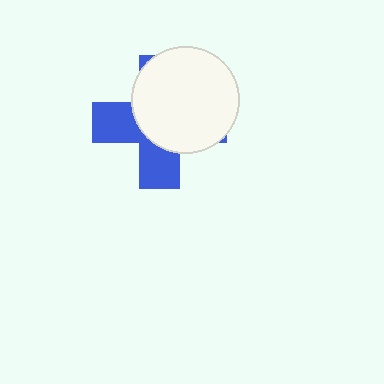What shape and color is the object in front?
The object in front is a white circle.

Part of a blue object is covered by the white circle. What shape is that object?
It is a cross.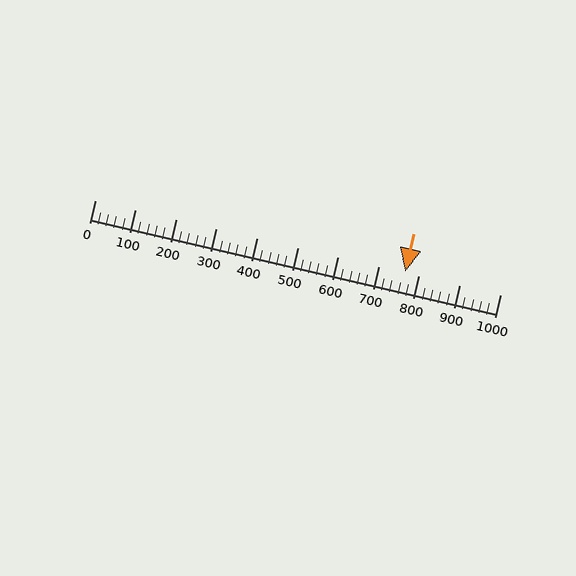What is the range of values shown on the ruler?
The ruler shows values from 0 to 1000.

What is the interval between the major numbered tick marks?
The major tick marks are spaced 100 units apart.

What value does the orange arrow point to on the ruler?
The orange arrow points to approximately 767.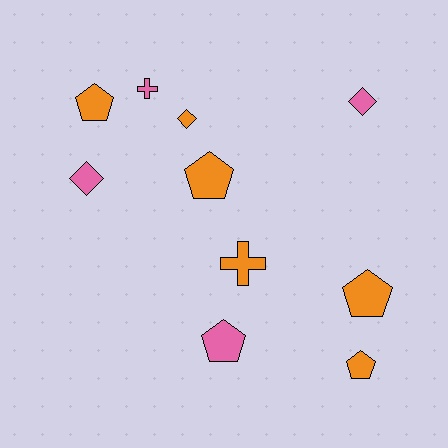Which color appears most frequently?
Orange, with 6 objects.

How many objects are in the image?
There are 10 objects.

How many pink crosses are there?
There is 1 pink cross.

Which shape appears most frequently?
Pentagon, with 5 objects.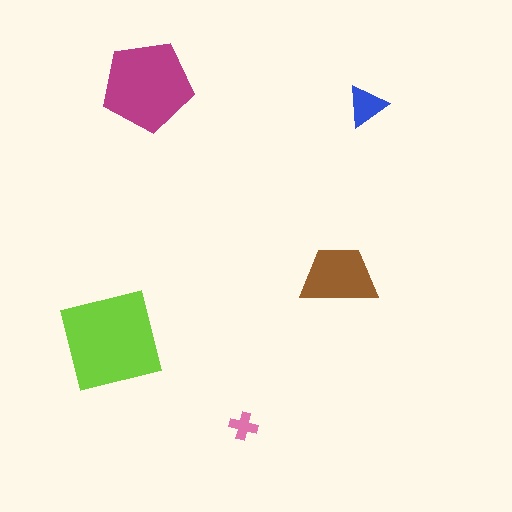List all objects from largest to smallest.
The lime square, the magenta pentagon, the brown trapezoid, the blue triangle, the pink cross.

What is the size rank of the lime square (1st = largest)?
1st.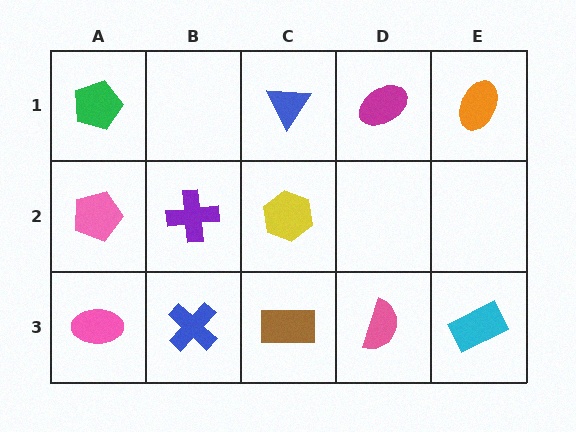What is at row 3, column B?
A blue cross.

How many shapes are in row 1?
4 shapes.